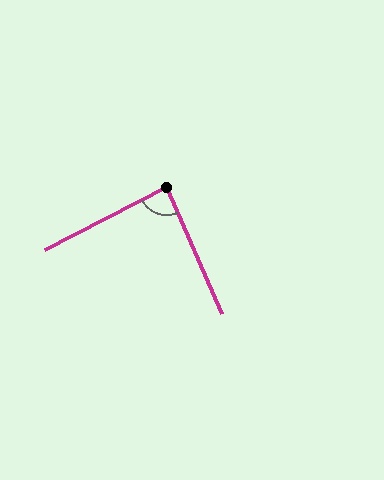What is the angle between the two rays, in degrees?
Approximately 86 degrees.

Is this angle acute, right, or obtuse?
It is approximately a right angle.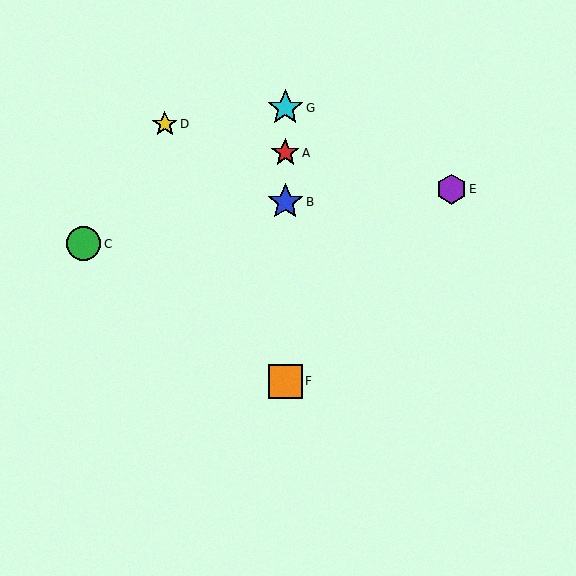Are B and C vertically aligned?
No, B is at x≈285 and C is at x≈84.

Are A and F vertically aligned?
Yes, both are at x≈285.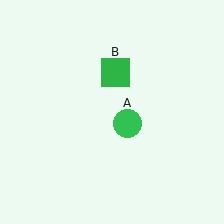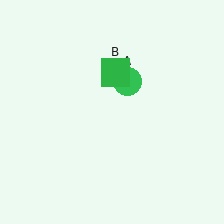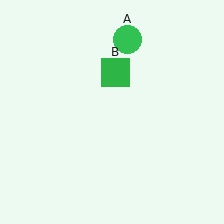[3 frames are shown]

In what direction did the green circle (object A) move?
The green circle (object A) moved up.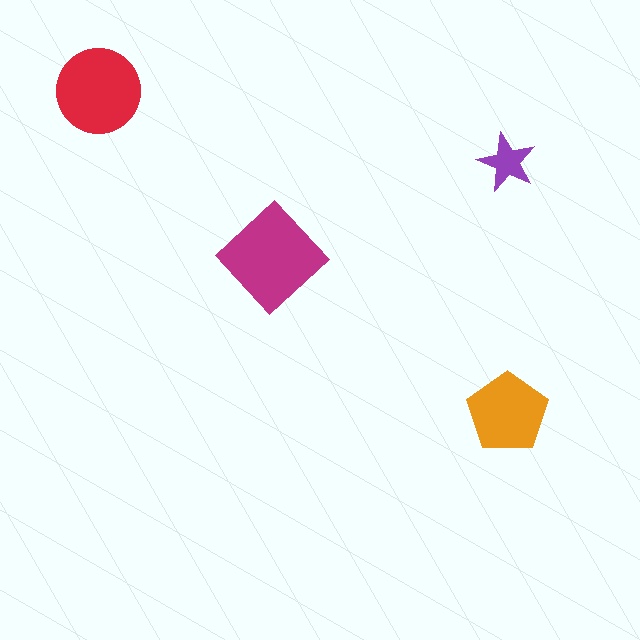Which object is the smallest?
The purple star.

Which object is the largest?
The magenta diamond.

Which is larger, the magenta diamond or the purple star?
The magenta diamond.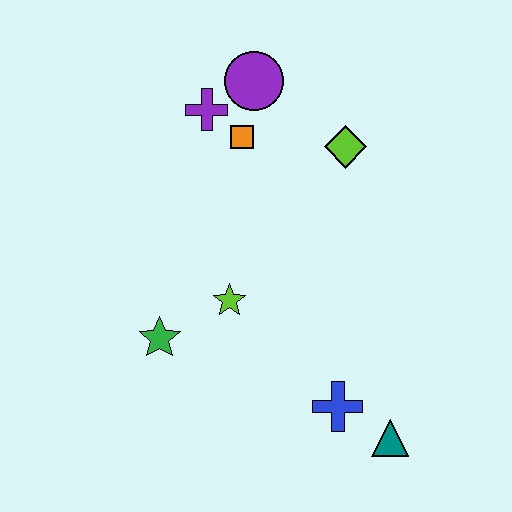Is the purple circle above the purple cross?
Yes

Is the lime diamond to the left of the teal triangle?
Yes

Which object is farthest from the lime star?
The purple circle is farthest from the lime star.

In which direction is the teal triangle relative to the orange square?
The teal triangle is below the orange square.